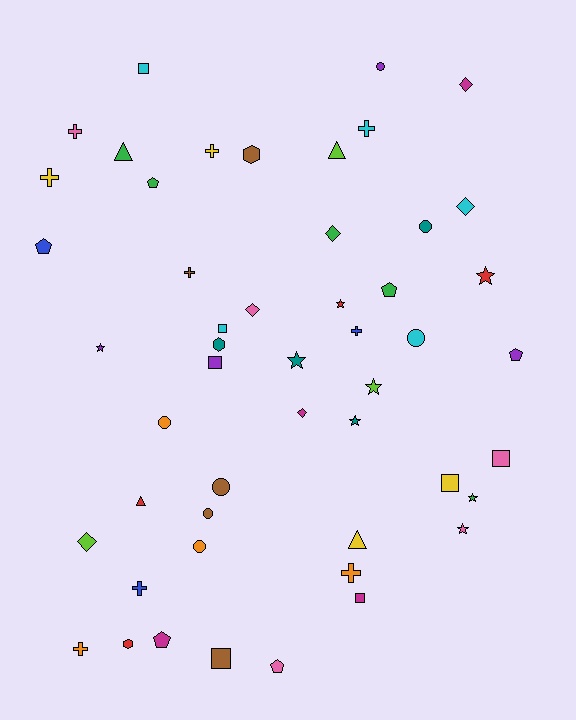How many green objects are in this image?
There are 5 green objects.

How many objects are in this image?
There are 50 objects.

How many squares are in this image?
There are 7 squares.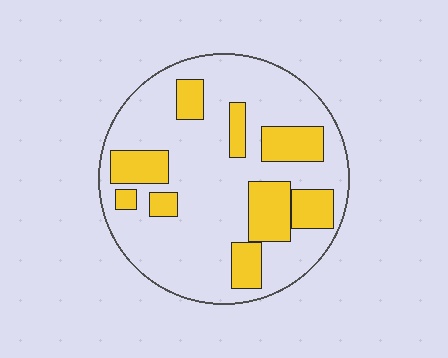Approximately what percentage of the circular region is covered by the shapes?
Approximately 25%.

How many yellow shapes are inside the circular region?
9.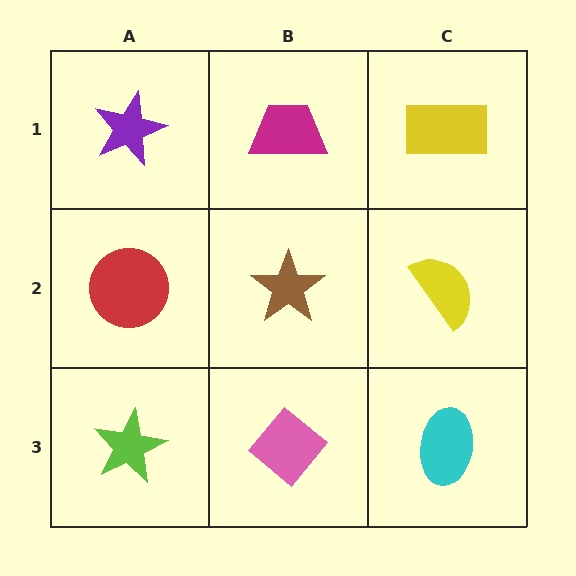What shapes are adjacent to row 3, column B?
A brown star (row 2, column B), a lime star (row 3, column A), a cyan ellipse (row 3, column C).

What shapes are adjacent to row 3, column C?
A yellow semicircle (row 2, column C), a pink diamond (row 3, column B).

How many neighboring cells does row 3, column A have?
2.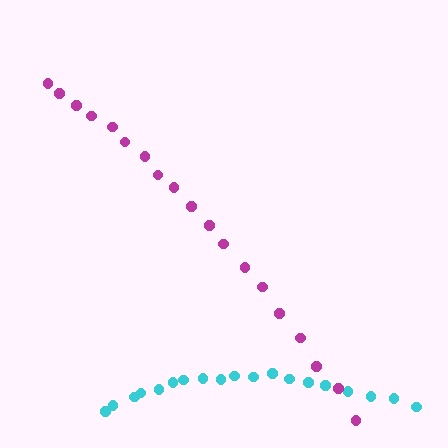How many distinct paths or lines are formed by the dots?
There are 2 distinct paths.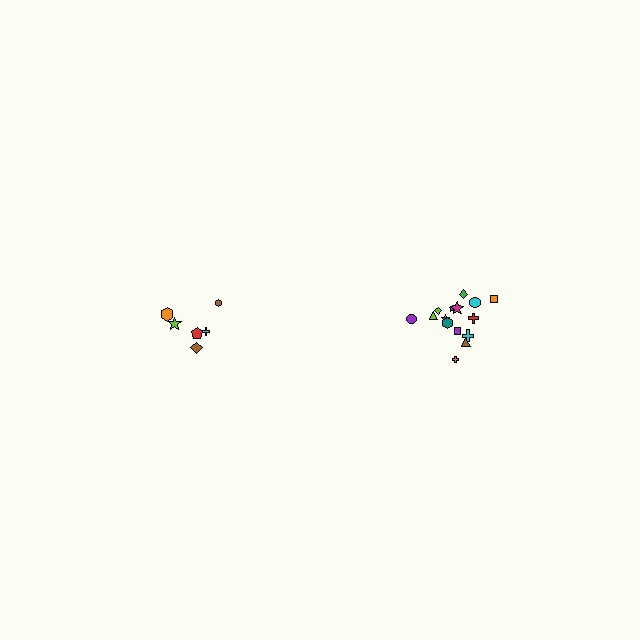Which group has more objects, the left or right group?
The right group.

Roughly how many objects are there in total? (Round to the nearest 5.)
Roughly 20 objects in total.